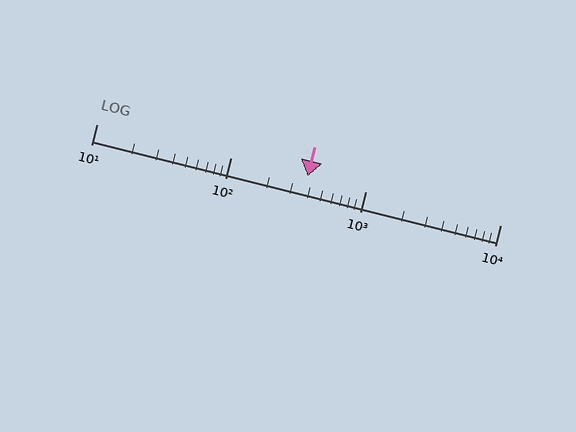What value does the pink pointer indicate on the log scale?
The pointer indicates approximately 370.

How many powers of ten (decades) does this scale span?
The scale spans 3 decades, from 10 to 10000.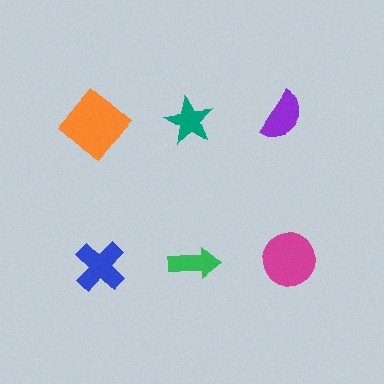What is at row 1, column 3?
A purple semicircle.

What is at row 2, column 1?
A blue cross.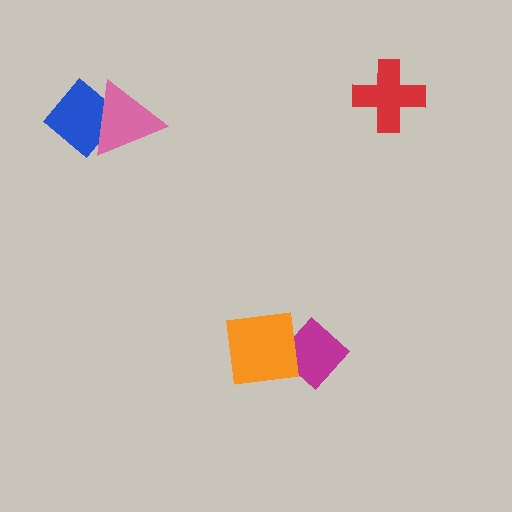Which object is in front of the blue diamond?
The pink triangle is in front of the blue diamond.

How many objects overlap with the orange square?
1 object overlaps with the orange square.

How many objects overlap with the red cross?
0 objects overlap with the red cross.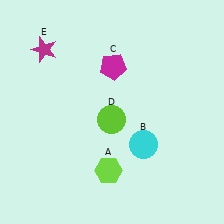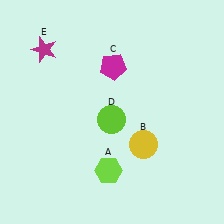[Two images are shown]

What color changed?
The circle (B) changed from cyan in Image 1 to yellow in Image 2.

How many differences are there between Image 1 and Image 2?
There is 1 difference between the two images.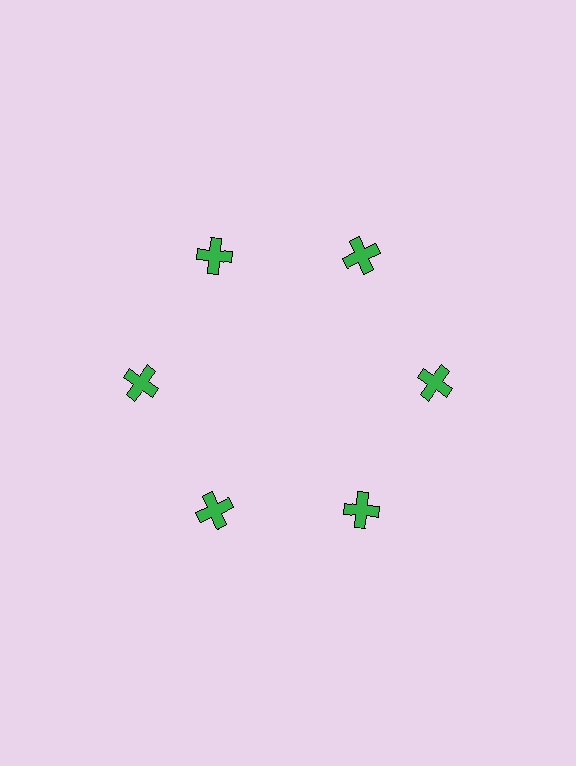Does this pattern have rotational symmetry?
Yes, this pattern has 6-fold rotational symmetry. It looks the same after rotating 60 degrees around the center.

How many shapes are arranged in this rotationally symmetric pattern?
There are 6 shapes, arranged in 6 groups of 1.